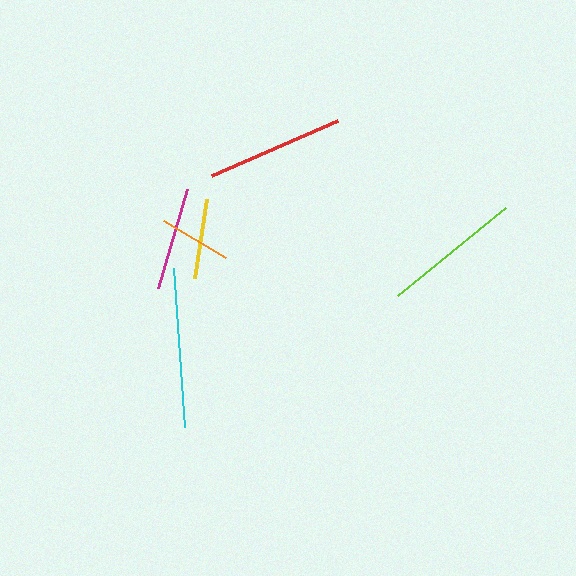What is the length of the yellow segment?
The yellow segment is approximately 80 pixels long.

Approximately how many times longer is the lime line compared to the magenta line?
The lime line is approximately 1.3 times the length of the magenta line.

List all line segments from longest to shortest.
From longest to shortest: cyan, lime, red, magenta, yellow, orange.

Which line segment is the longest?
The cyan line is the longest at approximately 159 pixels.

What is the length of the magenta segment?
The magenta segment is approximately 103 pixels long.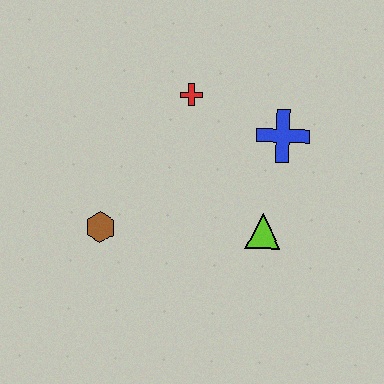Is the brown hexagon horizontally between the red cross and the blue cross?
No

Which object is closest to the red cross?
The blue cross is closest to the red cross.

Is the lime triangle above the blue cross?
No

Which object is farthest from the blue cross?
The brown hexagon is farthest from the blue cross.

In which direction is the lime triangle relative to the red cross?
The lime triangle is below the red cross.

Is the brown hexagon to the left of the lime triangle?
Yes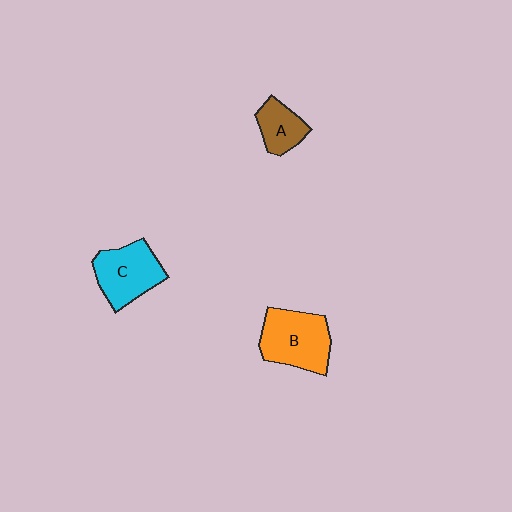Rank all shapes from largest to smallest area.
From largest to smallest: B (orange), C (cyan), A (brown).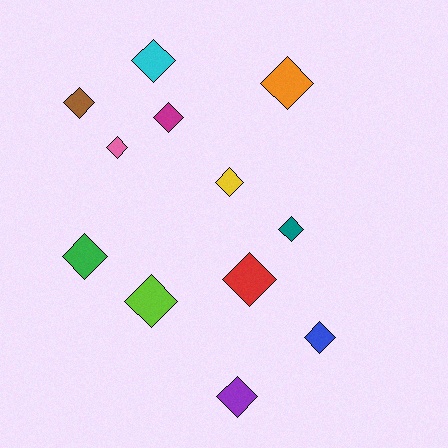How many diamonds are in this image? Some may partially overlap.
There are 12 diamonds.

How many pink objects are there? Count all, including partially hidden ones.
There is 1 pink object.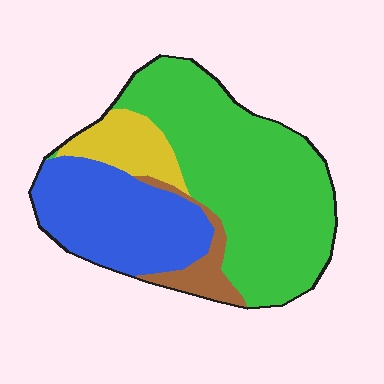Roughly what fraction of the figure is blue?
Blue covers roughly 30% of the figure.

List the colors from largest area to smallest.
From largest to smallest: green, blue, yellow, brown.